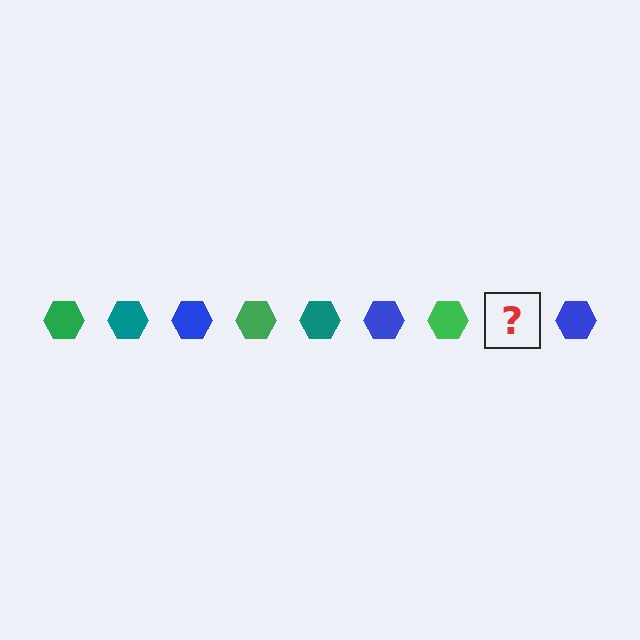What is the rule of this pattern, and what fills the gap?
The rule is that the pattern cycles through green, teal, blue hexagons. The gap should be filled with a teal hexagon.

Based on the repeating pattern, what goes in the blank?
The blank should be a teal hexagon.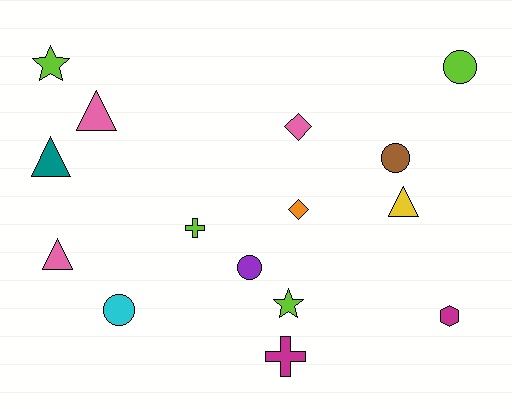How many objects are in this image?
There are 15 objects.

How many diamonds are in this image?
There are 2 diamonds.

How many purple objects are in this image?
There is 1 purple object.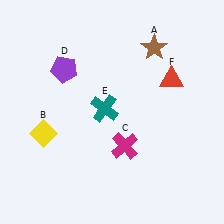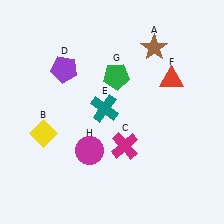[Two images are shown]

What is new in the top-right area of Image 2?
A green pentagon (G) was added in the top-right area of Image 2.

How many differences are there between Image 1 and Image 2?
There are 2 differences between the two images.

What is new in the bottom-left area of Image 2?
A magenta circle (H) was added in the bottom-left area of Image 2.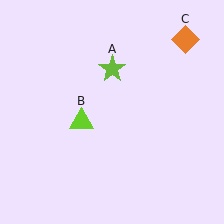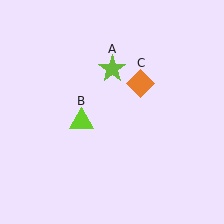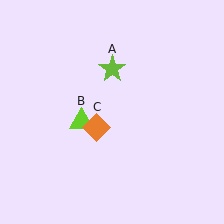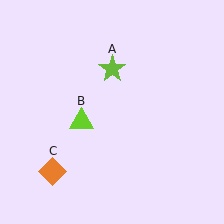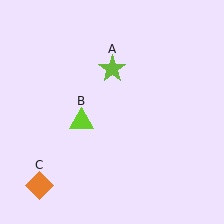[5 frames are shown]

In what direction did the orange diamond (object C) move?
The orange diamond (object C) moved down and to the left.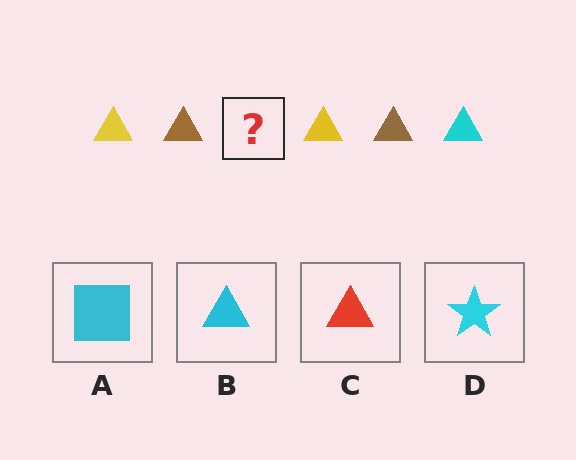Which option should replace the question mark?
Option B.